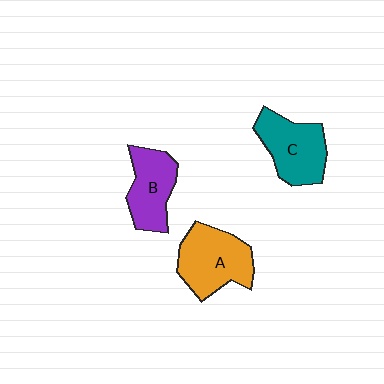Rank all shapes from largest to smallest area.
From largest to smallest: A (orange), C (teal), B (purple).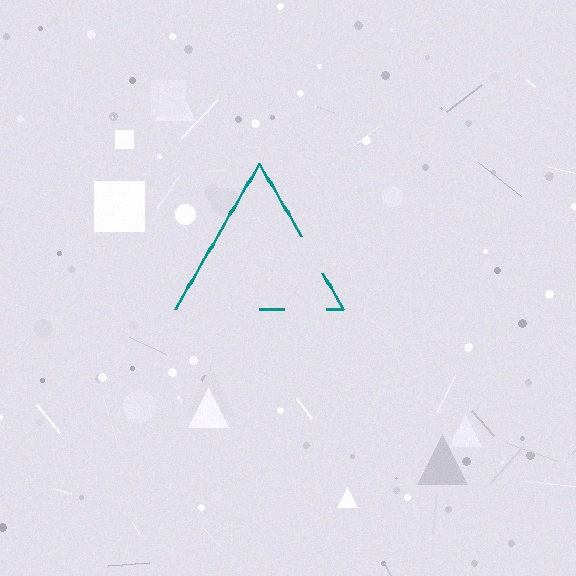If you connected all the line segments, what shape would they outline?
They would outline a triangle.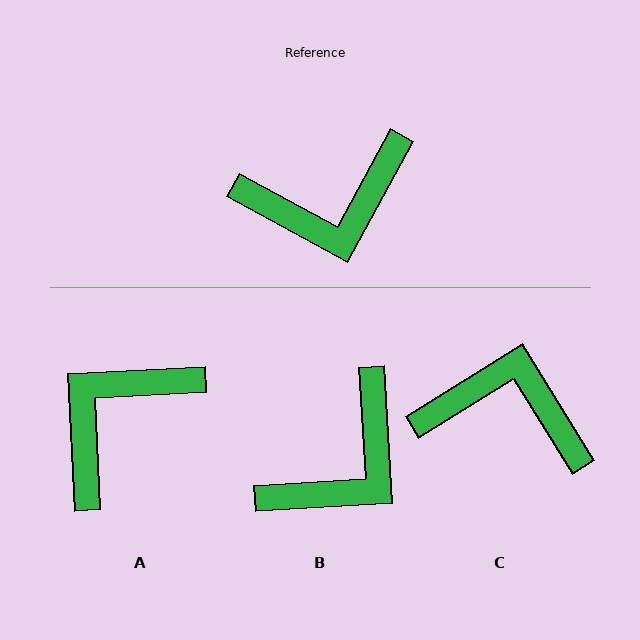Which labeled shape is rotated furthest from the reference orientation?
C, about 150 degrees away.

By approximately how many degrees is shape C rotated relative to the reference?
Approximately 150 degrees counter-clockwise.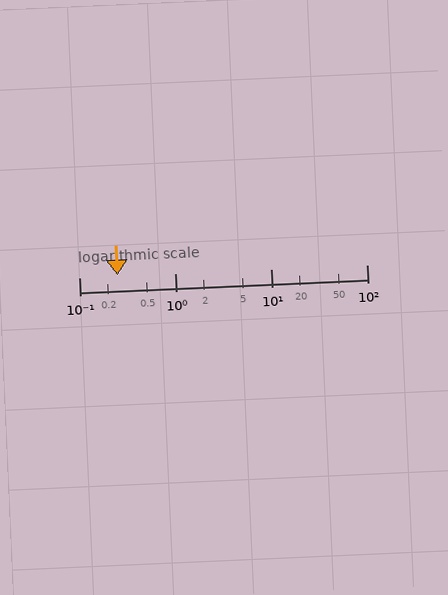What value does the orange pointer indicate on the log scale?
The pointer indicates approximately 0.25.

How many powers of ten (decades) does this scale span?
The scale spans 3 decades, from 0.1 to 100.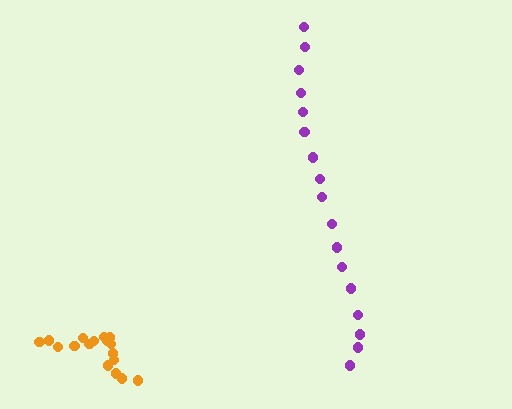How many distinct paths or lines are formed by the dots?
There are 2 distinct paths.